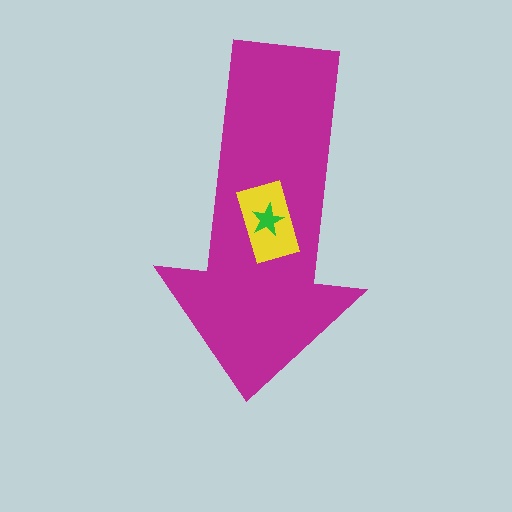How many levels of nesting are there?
3.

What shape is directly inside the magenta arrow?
The yellow rectangle.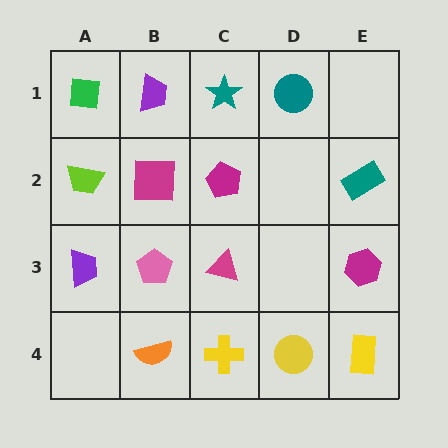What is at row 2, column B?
A magenta square.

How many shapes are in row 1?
4 shapes.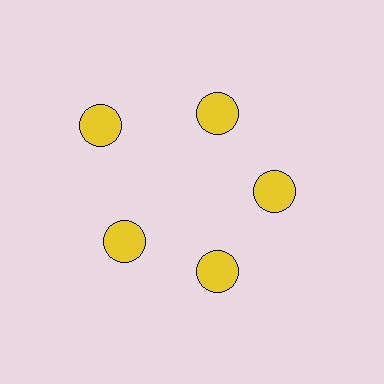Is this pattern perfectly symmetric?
No. The 5 yellow circles are arranged in a ring, but one element near the 10 o'clock position is pushed outward from the center, breaking the 5-fold rotational symmetry.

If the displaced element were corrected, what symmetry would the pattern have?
It would have 5-fold rotational symmetry — the pattern would map onto itself every 72 degrees.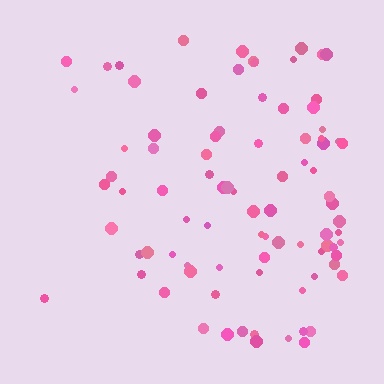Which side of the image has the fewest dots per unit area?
The left.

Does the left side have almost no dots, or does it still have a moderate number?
Still a moderate number, just noticeably fewer than the right.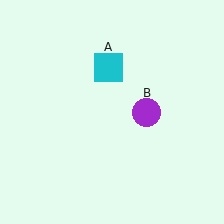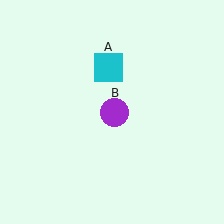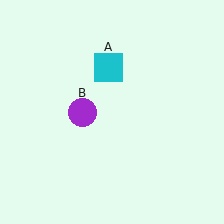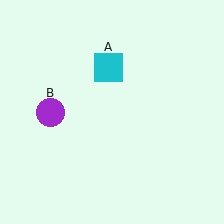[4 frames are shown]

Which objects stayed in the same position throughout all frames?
Cyan square (object A) remained stationary.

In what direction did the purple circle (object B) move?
The purple circle (object B) moved left.